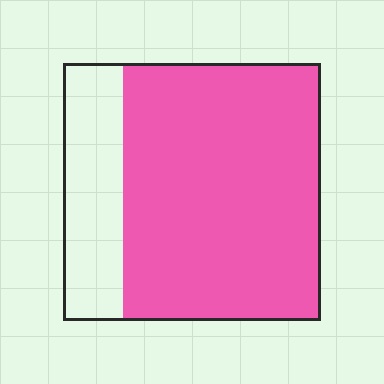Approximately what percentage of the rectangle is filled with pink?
Approximately 75%.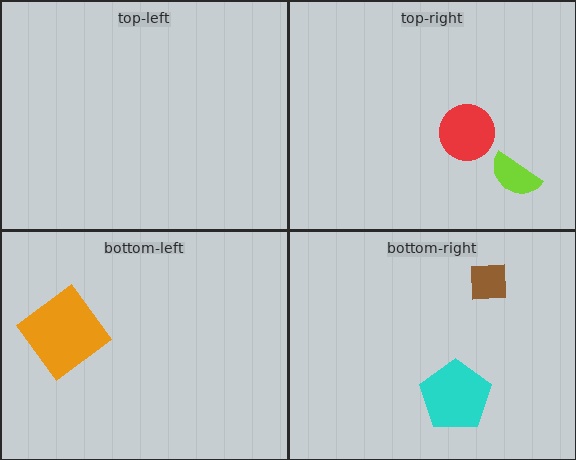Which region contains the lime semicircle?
The top-right region.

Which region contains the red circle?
The top-right region.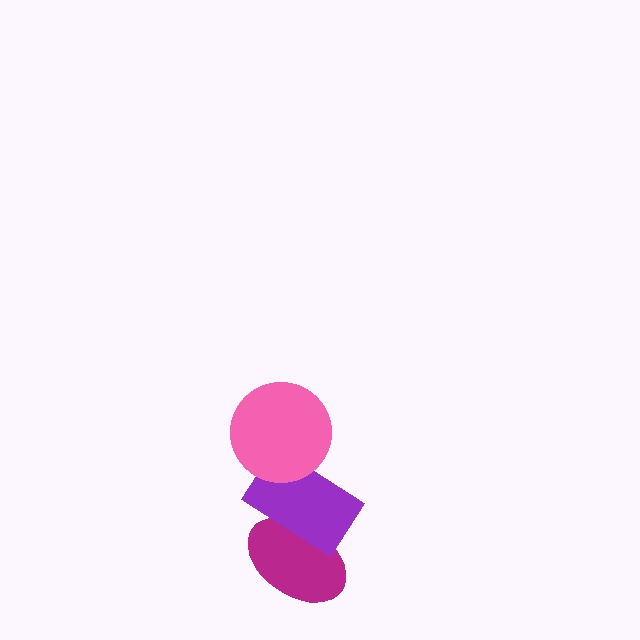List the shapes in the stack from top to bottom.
From top to bottom: the pink circle, the purple rectangle, the magenta ellipse.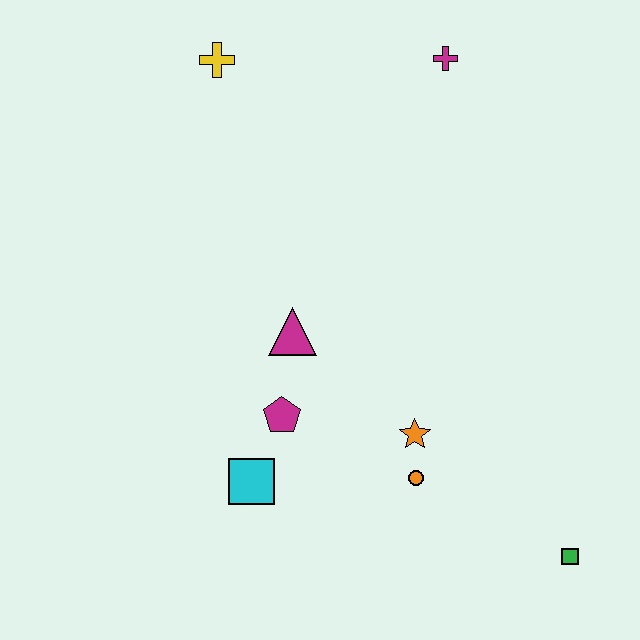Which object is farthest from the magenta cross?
The green square is farthest from the magenta cross.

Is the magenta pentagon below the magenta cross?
Yes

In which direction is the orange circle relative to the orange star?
The orange circle is below the orange star.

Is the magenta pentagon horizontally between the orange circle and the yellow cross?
Yes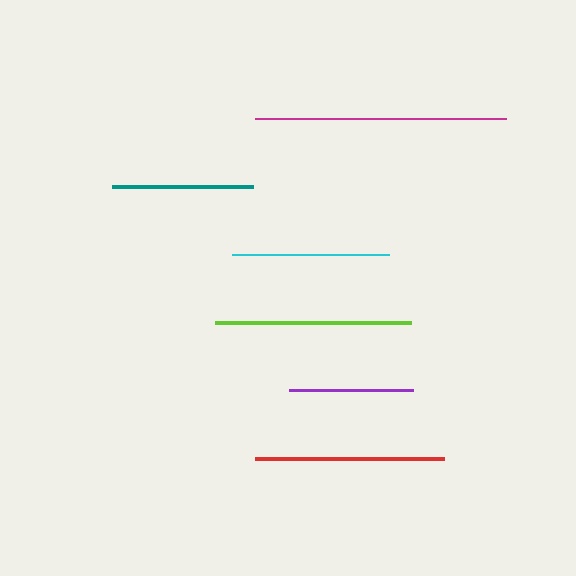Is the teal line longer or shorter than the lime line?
The lime line is longer than the teal line.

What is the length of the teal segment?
The teal segment is approximately 141 pixels long.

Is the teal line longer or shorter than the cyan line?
The cyan line is longer than the teal line.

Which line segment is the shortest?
The purple line is the shortest at approximately 125 pixels.